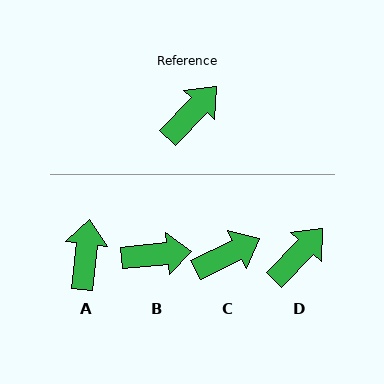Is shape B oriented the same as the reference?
No, it is off by about 41 degrees.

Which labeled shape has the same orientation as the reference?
D.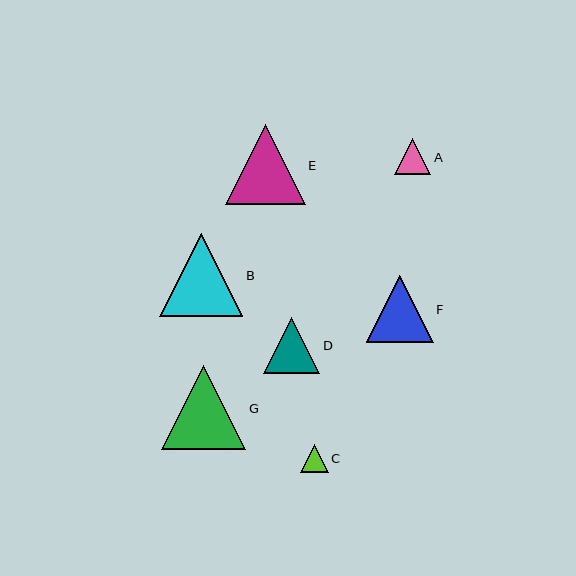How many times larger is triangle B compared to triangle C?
Triangle B is approximately 3.0 times the size of triangle C.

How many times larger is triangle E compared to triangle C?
Triangle E is approximately 2.9 times the size of triangle C.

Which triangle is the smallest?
Triangle C is the smallest with a size of approximately 27 pixels.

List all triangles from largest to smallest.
From largest to smallest: G, B, E, F, D, A, C.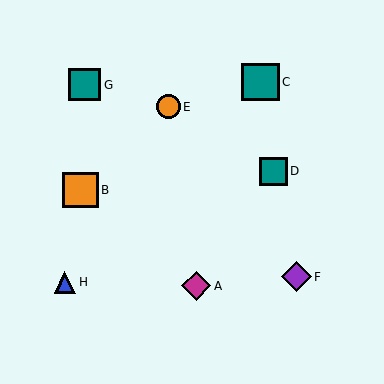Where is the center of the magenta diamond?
The center of the magenta diamond is at (196, 286).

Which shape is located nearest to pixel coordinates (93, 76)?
The teal square (labeled G) at (85, 85) is nearest to that location.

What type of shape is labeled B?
Shape B is an orange square.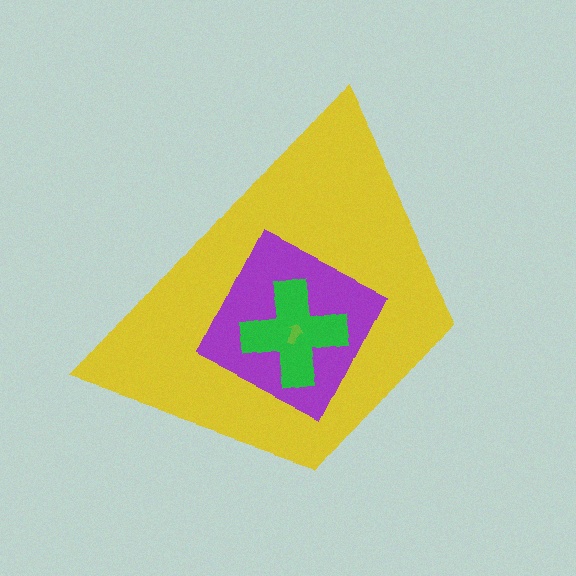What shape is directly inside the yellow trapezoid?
The purple square.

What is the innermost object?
The lime arrow.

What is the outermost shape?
The yellow trapezoid.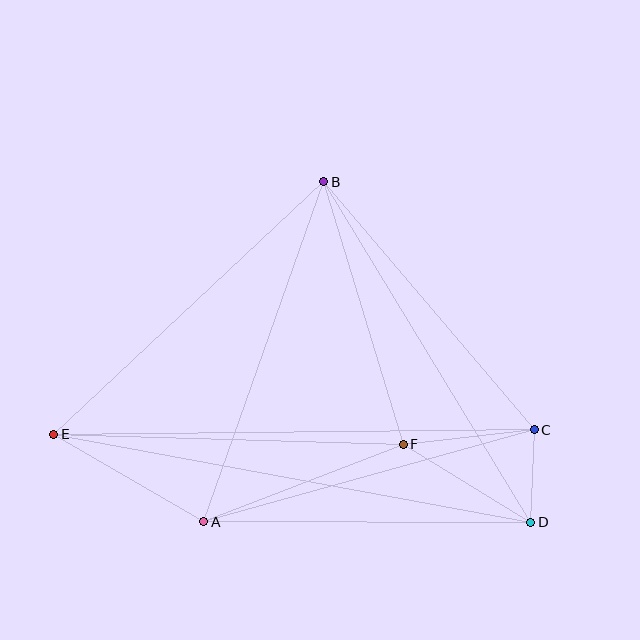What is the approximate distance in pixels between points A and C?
The distance between A and C is approximately 343 pixels.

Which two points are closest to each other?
Points C and D are closest to each other.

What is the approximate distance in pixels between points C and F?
The distance between C and F is approximately 132 pixels.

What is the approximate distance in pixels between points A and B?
The distance between A and B is approximately 361 pixels.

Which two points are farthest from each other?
Points D and E are farthest from each other.